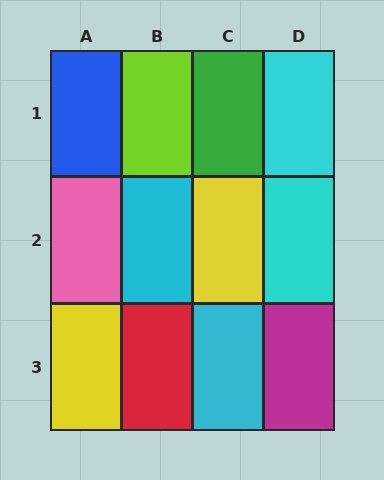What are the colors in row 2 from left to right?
Pink, cyan, yellow, cyan.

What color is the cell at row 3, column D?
Magenta.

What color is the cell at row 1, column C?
Green.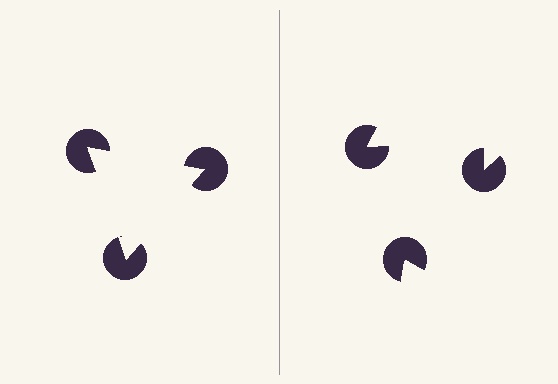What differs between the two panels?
The pac-man discs are positioned identically on both sides; only the wedge orientations differ. On the left they align to a triangle; on the right they are misaligned.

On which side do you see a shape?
An illusory triangle appears on the left side. On the right side the wedge cuts are rotated, so no coherent shape forms.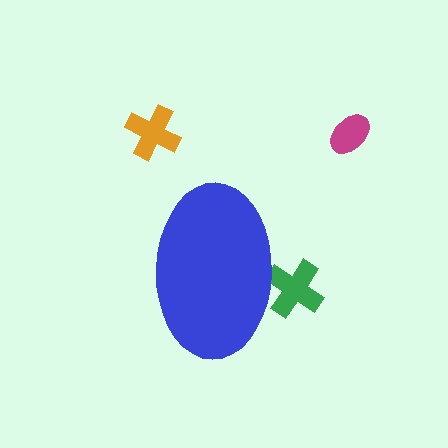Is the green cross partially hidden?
Yes, the green cross is partially hidden behind the blue ellipse.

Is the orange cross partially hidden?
No, the orange cross is fully visible.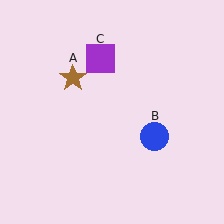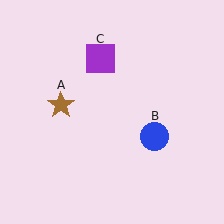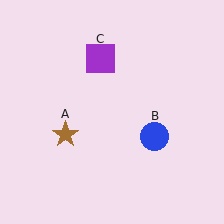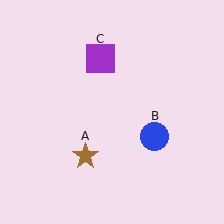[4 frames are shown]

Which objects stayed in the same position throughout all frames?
Blue circle (object B) and purple square (object C) remained stationary.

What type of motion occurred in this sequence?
The brown star (object A) rotated counterclockwise around the center of the scene.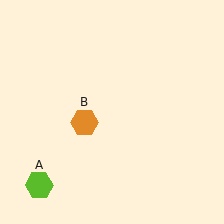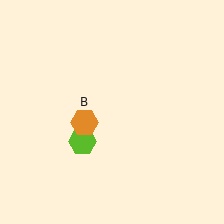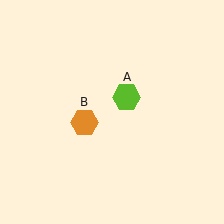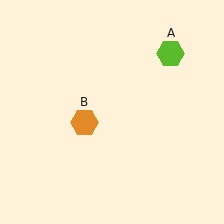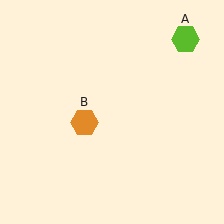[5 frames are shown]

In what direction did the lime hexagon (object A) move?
The lime hexagon (object A) moved up and to the right.